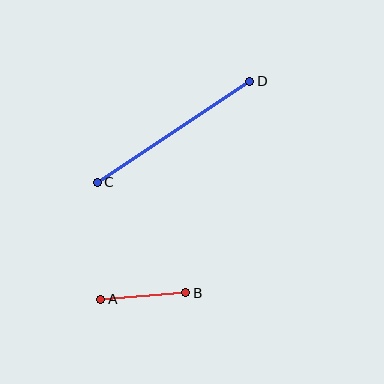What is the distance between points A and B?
The distance is approximately 85 pixels.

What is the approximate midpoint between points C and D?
The midpoint is at approximately (174, 132) pixels.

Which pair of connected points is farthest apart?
Points C and D are farthest apart.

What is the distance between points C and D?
The distance is approximately 183 pixels.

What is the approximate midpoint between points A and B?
The midpoint is at approximately (143, 296) pixels.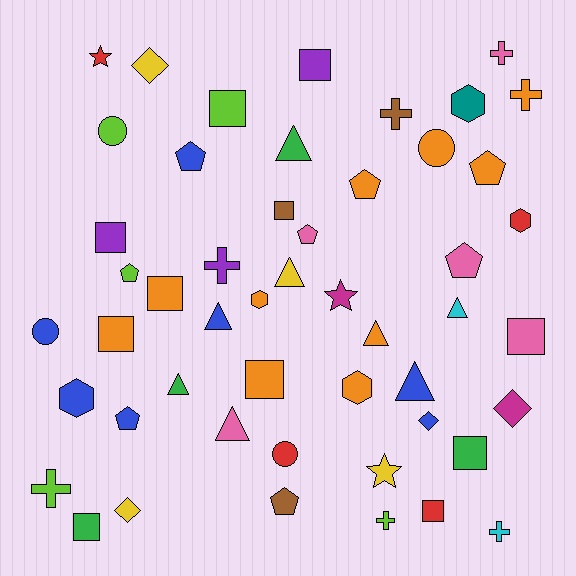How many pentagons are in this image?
There are 8 pentagons.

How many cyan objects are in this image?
There are 2 cyan objects.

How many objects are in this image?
There are 50 objects.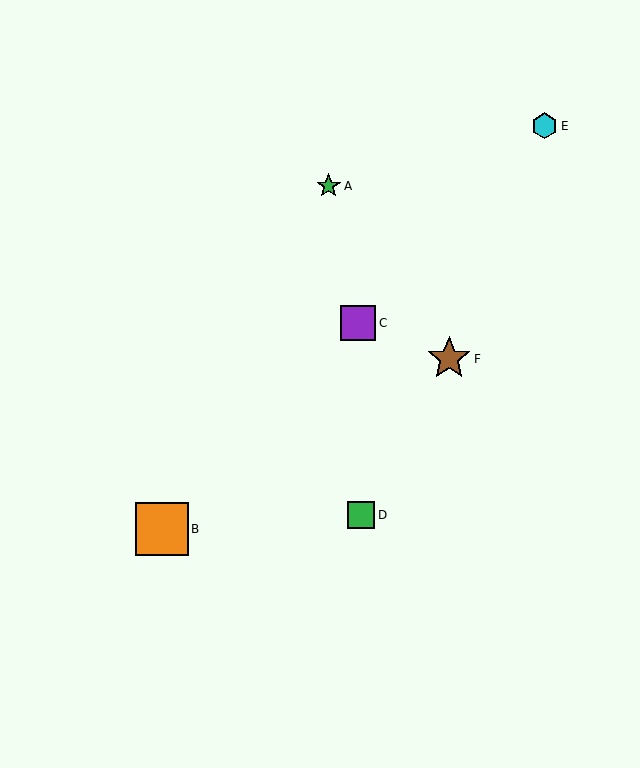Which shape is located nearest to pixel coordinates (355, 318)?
The purple square (labeled C) at (358, 323) is nearest to that location.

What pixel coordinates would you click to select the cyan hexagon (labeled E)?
Click at (544, 126) to select the cyan hexagon E.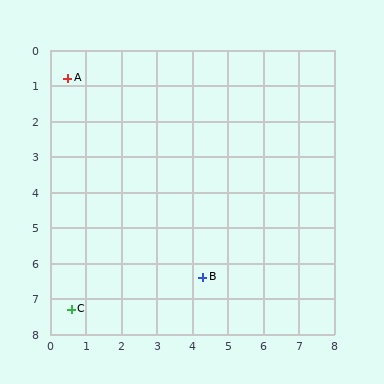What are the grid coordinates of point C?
Point C is at approximately (0.6, 7.3).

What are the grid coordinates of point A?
Point A is at approximately (0.5, 0.8).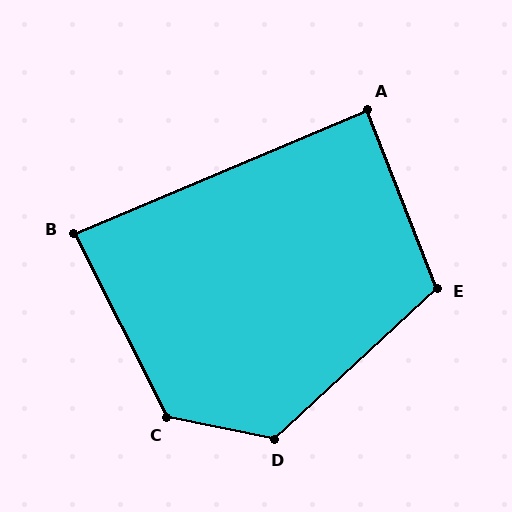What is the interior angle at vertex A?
Approximately 89 degrees (approximately right).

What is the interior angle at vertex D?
Approximately 126 degrees (obtuse).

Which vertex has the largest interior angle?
C, at approximately 129 degrees.